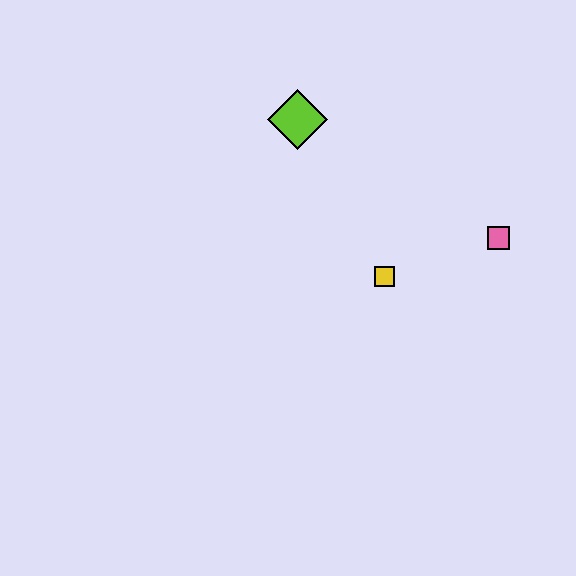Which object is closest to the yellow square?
The pink square is closest to the yellow square.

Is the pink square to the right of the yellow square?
Yes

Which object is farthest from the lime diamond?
The pink square is farthest from the lime diamond.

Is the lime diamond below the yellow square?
No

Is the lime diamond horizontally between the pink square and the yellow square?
No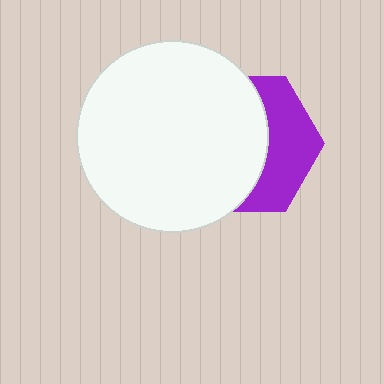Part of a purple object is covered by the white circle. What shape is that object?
It is a hexagon.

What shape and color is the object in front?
The object in front is a white circle.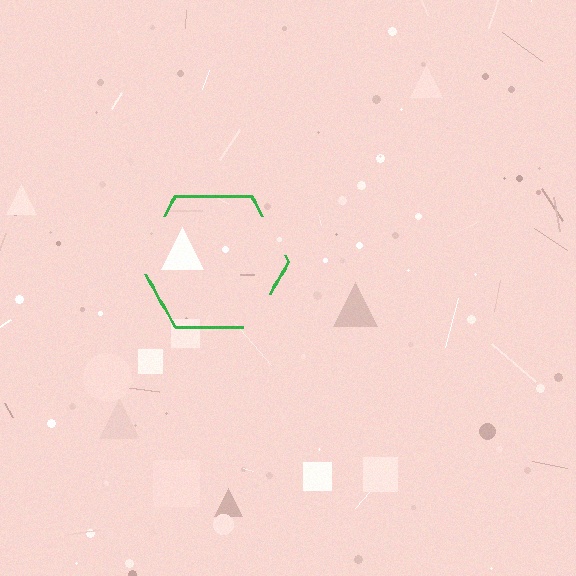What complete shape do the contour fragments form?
The contour fragments form a hexagon.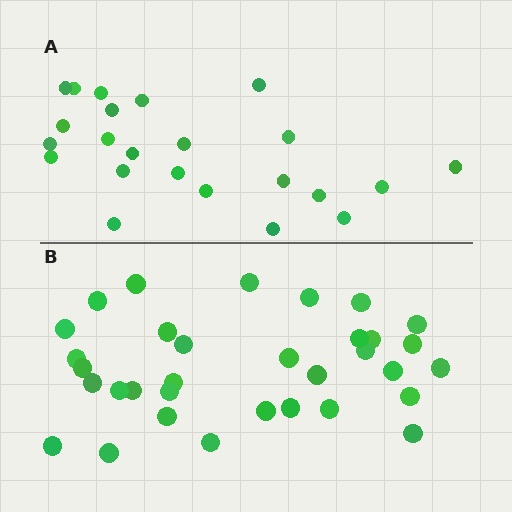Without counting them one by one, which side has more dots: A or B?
Region B (the bottom region) has more dots.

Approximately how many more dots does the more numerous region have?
Region B has roughly 10 or so more dots than region A.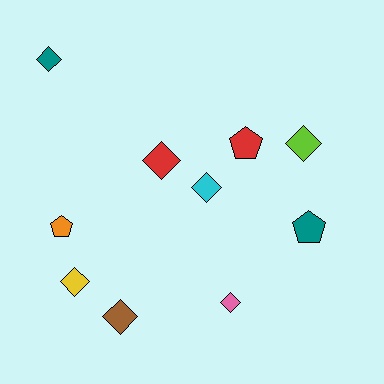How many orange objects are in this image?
There is 1 orange object.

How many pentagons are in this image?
There are 3 pentagons.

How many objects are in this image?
There are 10 objects.